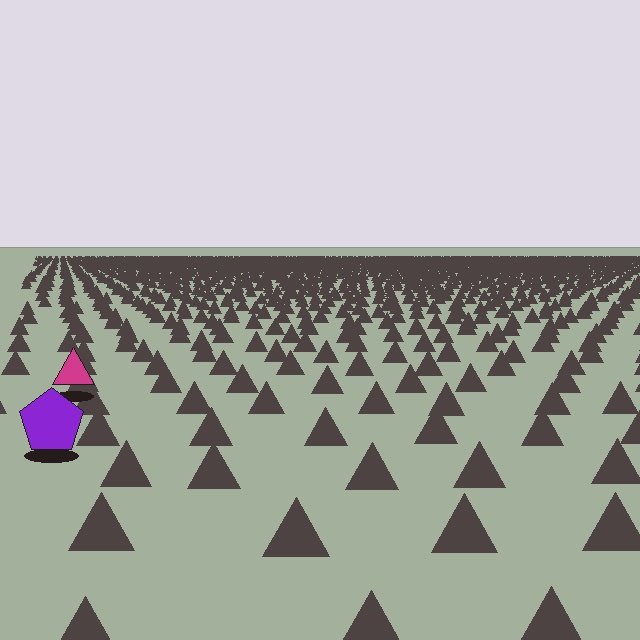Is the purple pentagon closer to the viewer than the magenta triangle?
Yes. The purple pentagon is closer — you can tell from the texture gradient: the ground texture is coarser near it.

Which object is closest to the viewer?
The purple pentagon is closest. The texture marks near it are larger and more spread out.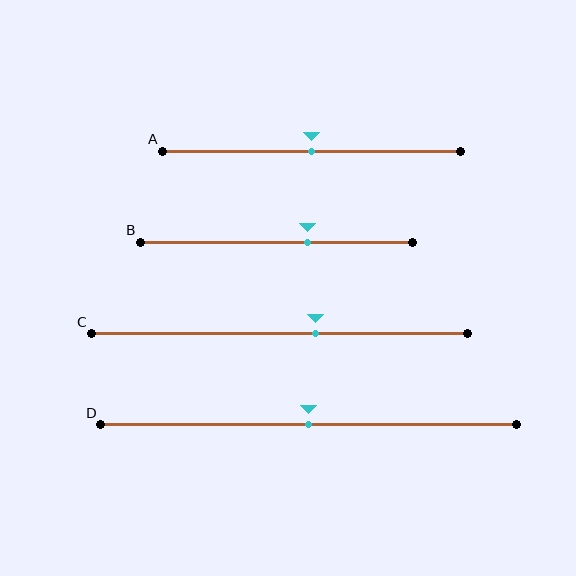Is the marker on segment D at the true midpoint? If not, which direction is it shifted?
Yes, the marker on segment D is at the true midpoint.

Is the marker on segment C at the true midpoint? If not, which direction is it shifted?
No, the marker on segment C is shifted to the right by about 10% of the segment length.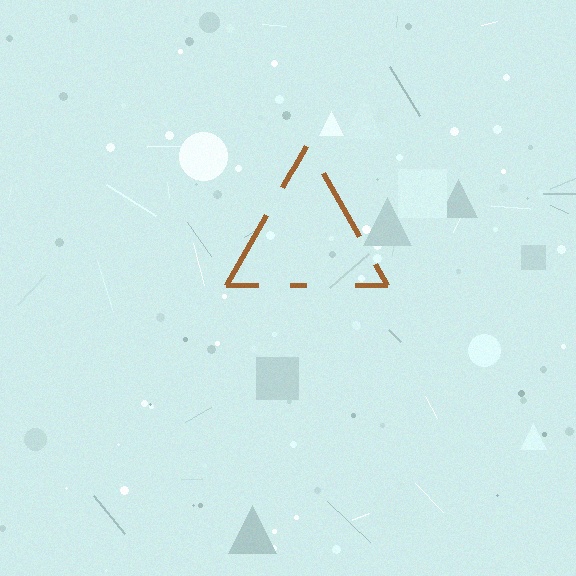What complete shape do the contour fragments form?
The contour fragments form a triangle.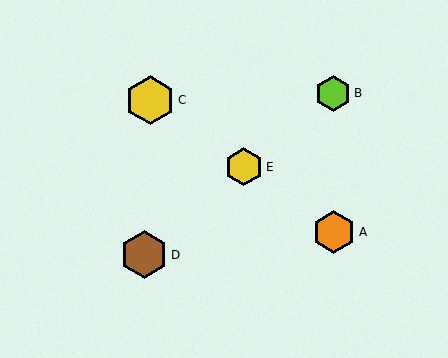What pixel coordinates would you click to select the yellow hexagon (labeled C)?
Click at (150, 100) to select the yellow hexagon C.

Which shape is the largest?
The yellow hexagon (labeled C) is the largest.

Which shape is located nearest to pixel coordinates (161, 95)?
The yellow hexagon (labeled C) at (150, 100) is nearest to that location.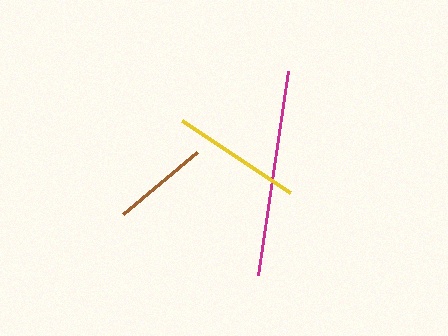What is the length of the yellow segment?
The yellow segment is approximately 130 pixels long.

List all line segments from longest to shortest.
From longest to shortest: magenta, yellow, brown.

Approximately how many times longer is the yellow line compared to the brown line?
The yellow line is approximately 1.3 times the length of the brown line.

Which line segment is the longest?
The magenta line is the longest at approximately 206 pixels.